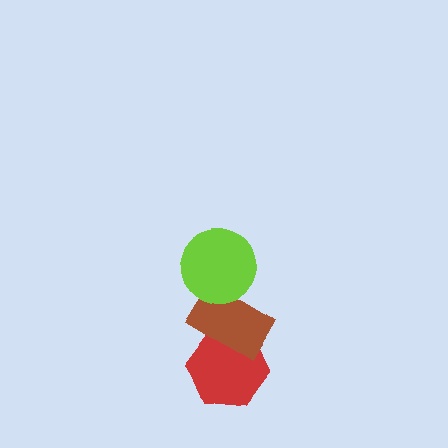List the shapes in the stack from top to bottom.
From top to bottom: the lime circle, the brown rectangle, the red hexagon.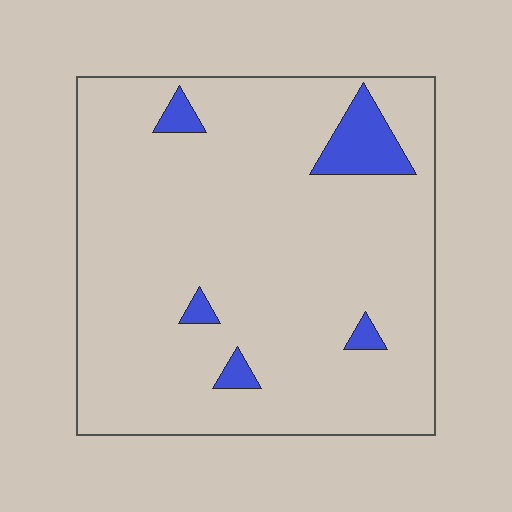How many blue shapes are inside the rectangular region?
5.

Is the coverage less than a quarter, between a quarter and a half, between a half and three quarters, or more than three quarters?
Less than a quarter.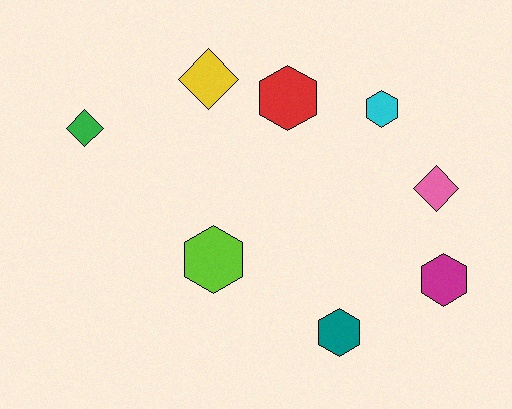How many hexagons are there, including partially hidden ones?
There are 5 hexagons.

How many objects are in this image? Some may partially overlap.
There are 8 objects.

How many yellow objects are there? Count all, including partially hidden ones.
There is 1 yellow object.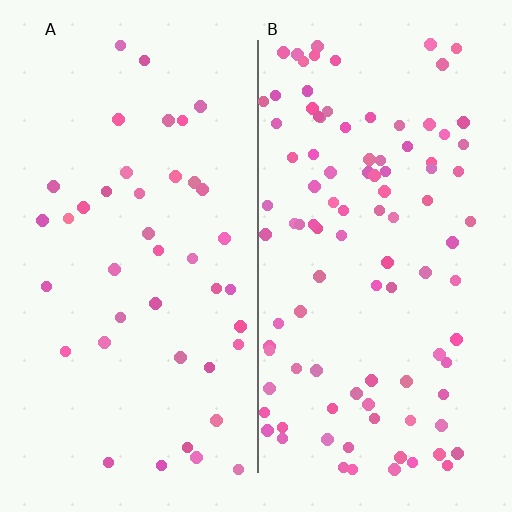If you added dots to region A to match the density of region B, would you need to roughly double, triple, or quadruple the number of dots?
Approximately double.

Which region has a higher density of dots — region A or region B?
B (the right).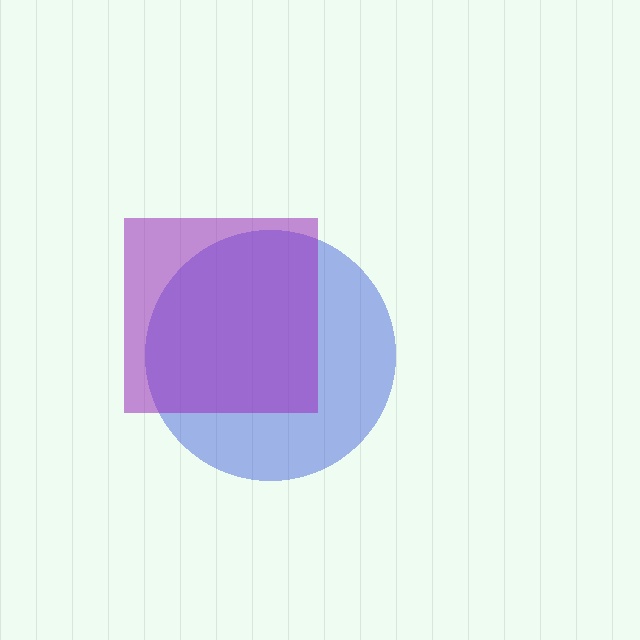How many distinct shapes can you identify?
There are 2 distinct shapes: a blue circle, a purple square.